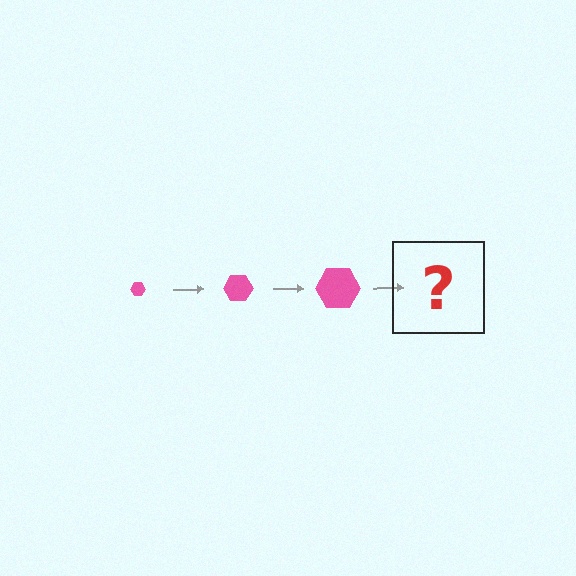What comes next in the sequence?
The next element should be a pink hexagon, larger than the previous one.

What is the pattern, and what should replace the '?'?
The pattern is that the hexagon gets progressively larger each step. The '?' should be a pink hexagon, larger than the previous one.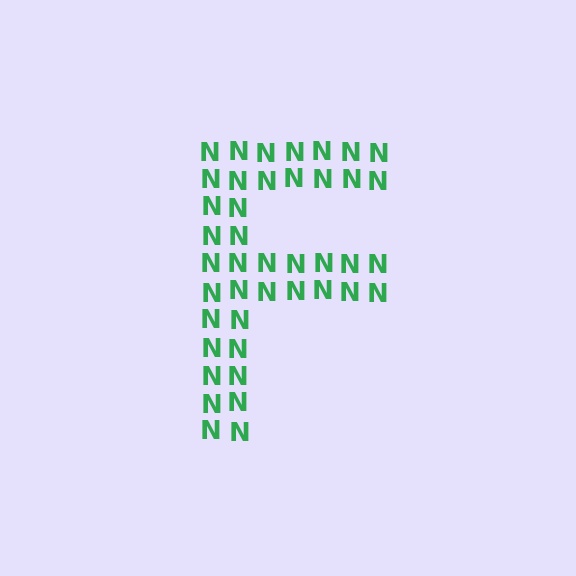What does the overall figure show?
The overall figure shows the letter F.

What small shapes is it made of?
It is made of small letter N's.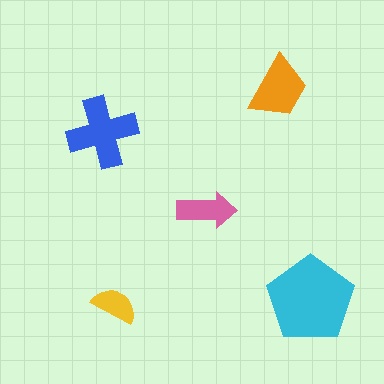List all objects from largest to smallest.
The cyan pentagon, the blue cross, the orange trapezoid, the pink arrow, the yellow semicircle.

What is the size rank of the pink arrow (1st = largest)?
4th.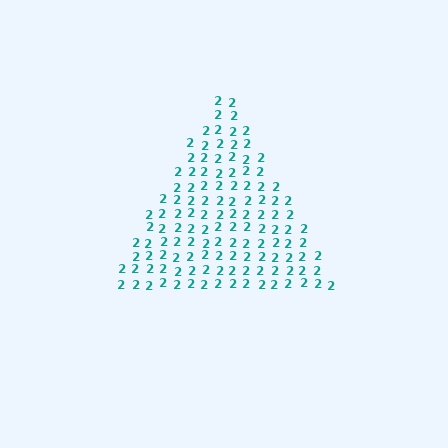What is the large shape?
The large shape is a triangle.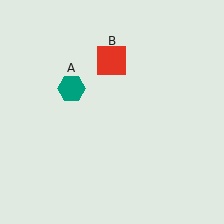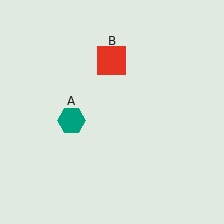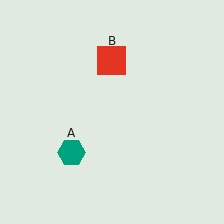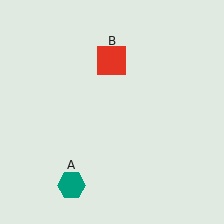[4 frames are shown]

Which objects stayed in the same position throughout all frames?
Red square (object B) remained stationary.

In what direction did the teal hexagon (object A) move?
The teal hexagon (object A) moved down.